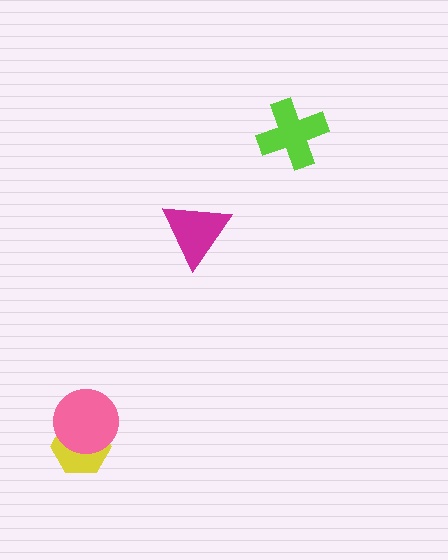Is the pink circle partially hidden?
No, no other shape covers it.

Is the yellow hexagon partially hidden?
Yes, it is partially covered by another shape.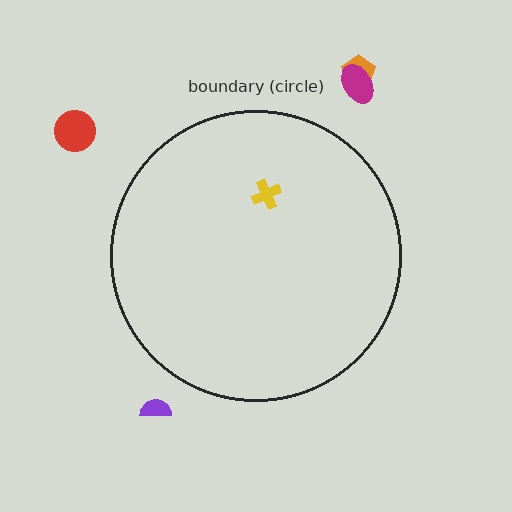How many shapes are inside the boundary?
1 inside, 4 outside.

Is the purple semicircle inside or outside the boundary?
Outside.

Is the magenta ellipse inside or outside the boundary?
Outside.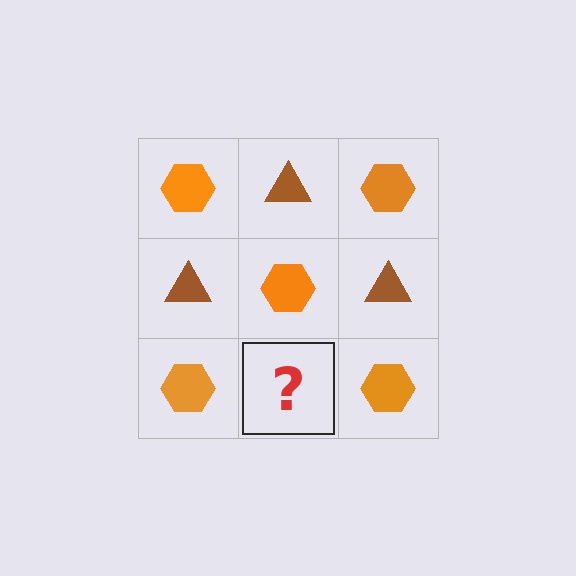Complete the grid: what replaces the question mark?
The question mark should be replaced with a brown triangle.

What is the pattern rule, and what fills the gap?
The rule is that it alternates orange hexagon and brown triangle in a checkerboard pattern. The gap should be filled with a brown triangle.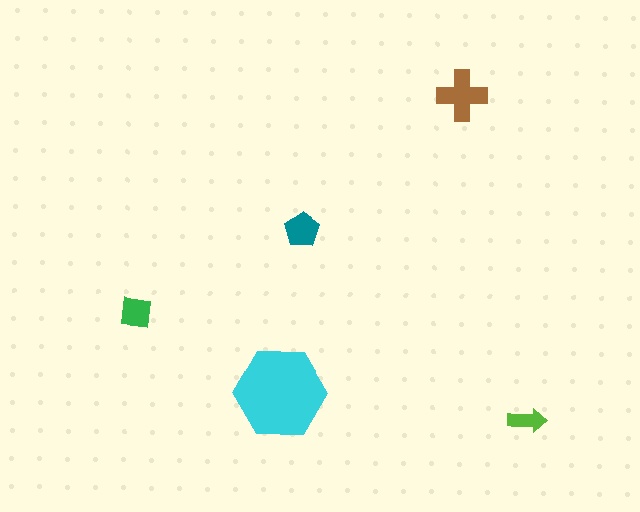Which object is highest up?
The brown cross is topmost.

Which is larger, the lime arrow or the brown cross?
The brown cross.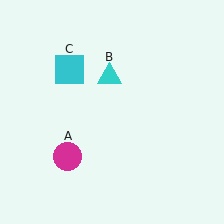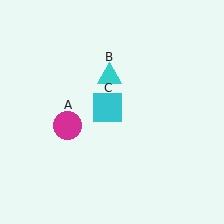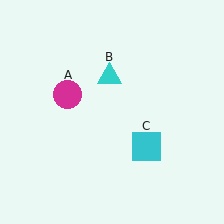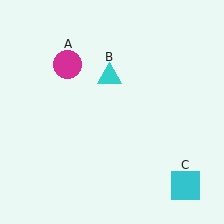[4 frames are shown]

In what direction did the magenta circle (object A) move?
The magenta circle (object A) moved up.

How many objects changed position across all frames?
2 objects changed position: magenta circle (object A), cyan square (object C).